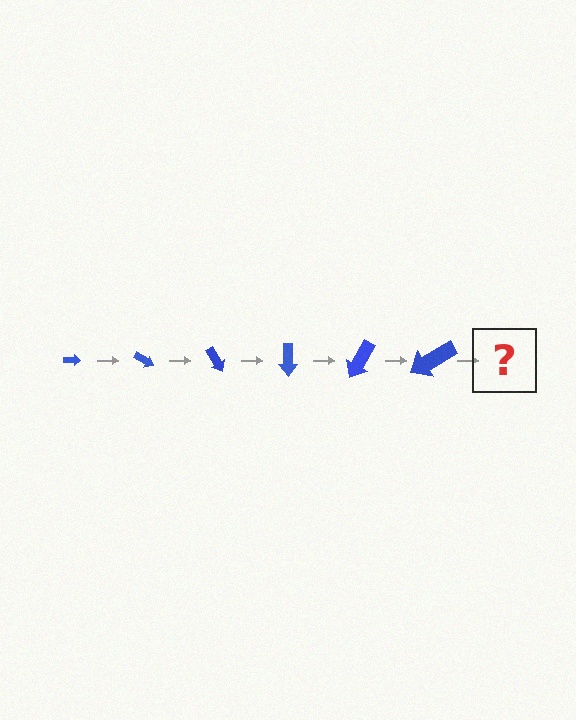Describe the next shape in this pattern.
It should be an arrow, larger than the previous one and rotated 180 degrees from the start.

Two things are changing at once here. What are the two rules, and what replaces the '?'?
The two rules are that the arrow grows larger each step and it rotates 30 degrees each step. The '?' should be an arrow, larger than the previous one and rotated 180 degrees from the start.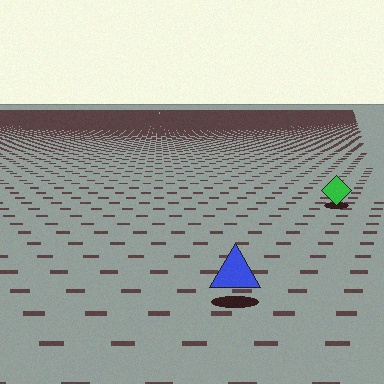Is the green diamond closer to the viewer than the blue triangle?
No. The blue triangle is closer — you can tell from the texture gradient: the ground texture is coarser near it.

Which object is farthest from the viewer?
The green diamond is farthest from the viewer. It appears smaller and the ground texture around it is denser.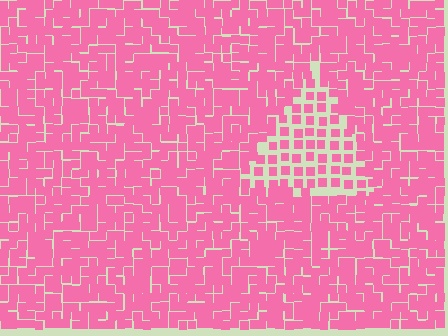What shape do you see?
I see a triangle.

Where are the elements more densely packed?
The elements are more densely packed outside the triangle boundary.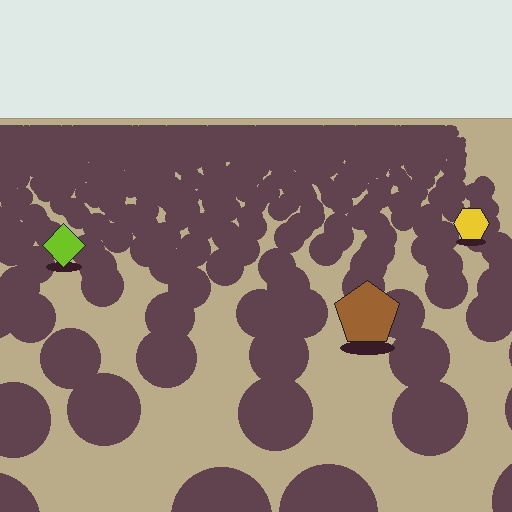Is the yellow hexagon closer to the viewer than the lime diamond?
No. The lime diamond is closer — you can tell from the texture gradient: the ground texture is coarser near it.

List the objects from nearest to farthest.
From nearest to farthest: the brown pentagon, the lime diamond, the yellow hexagon.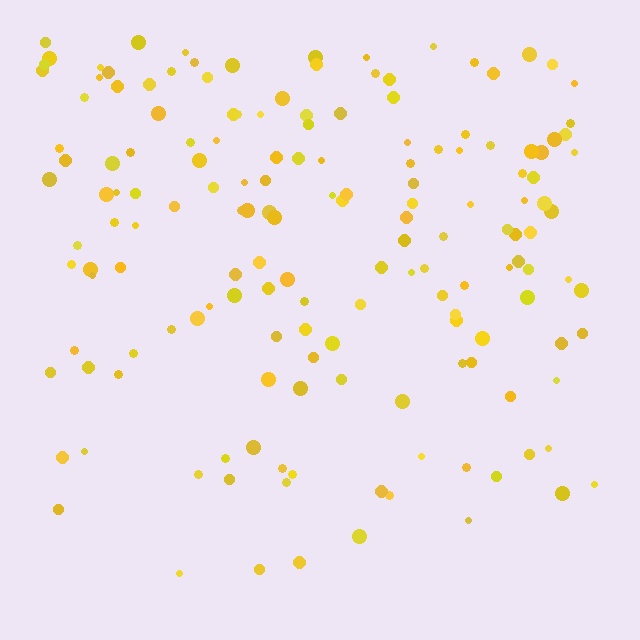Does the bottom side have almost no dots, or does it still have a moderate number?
Still a moderate number, just noticeably fewer than the top.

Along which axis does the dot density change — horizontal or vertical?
Vertical.